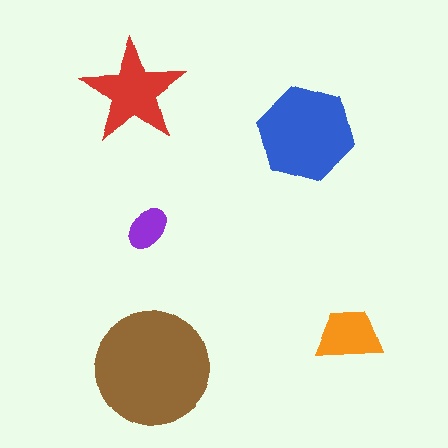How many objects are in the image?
There are 5 objects in the image.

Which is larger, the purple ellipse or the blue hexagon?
The blue hexagon.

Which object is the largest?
The brown circle.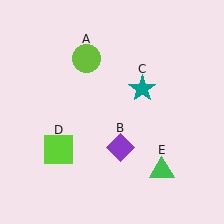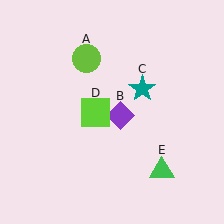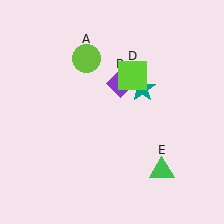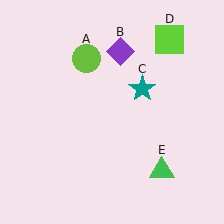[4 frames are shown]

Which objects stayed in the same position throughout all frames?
Lime circle (object A) and teal star (object C) and green triangle (object E) remained stationary.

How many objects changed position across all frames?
2 objects changed position: purple diamond (object B), lime square (object D).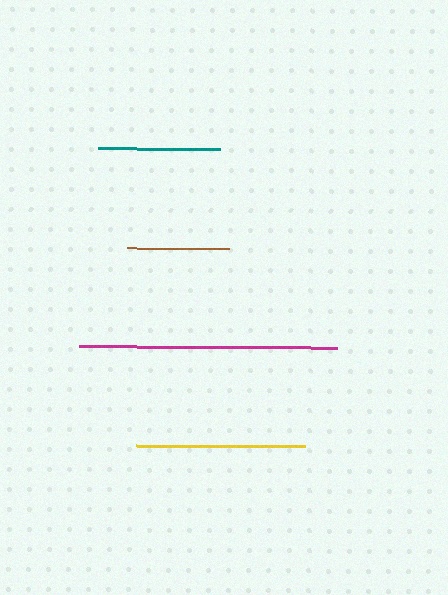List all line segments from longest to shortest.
From longest to shortest: magenta, yellow, teal, brown.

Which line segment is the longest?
The magenta line is the longest at approximately 258 pixels.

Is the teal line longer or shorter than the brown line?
The teal line is longer than the brown line.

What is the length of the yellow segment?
The yellow segment is approximately 169 pixels long.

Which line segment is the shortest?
The brown line is the shortest at approximately 101 pixels.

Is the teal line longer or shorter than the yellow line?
The yellow line is longer than the teal line.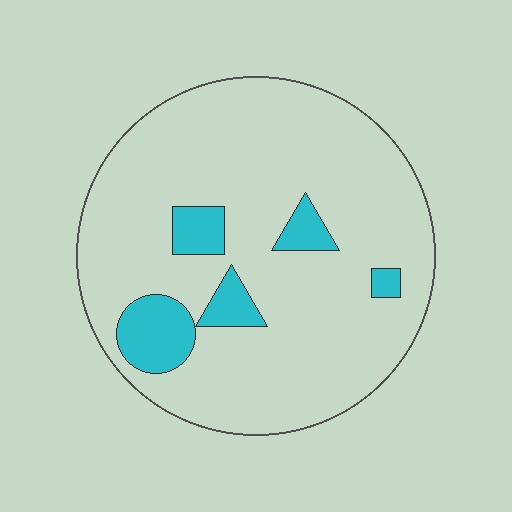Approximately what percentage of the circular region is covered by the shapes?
Approximately 15%.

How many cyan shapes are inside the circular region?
5.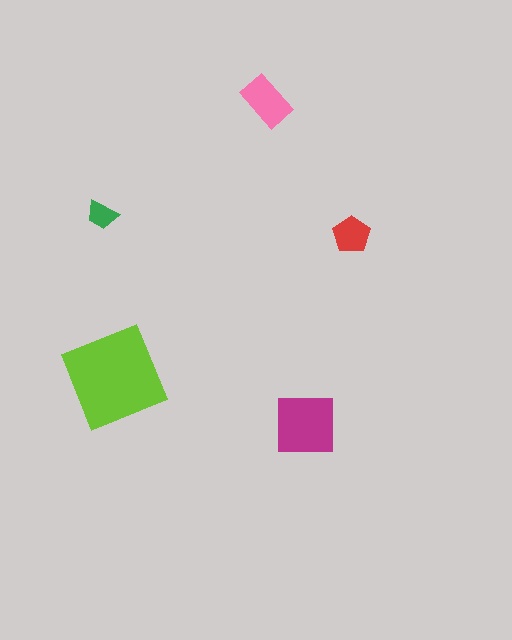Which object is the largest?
The lime diamond.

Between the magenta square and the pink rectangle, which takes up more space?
The magenta square.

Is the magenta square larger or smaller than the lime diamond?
Smaller.